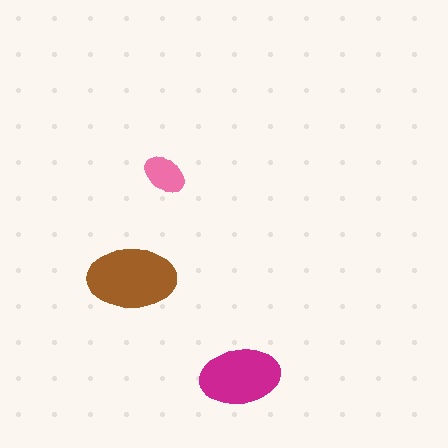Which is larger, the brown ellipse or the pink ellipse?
The brown one.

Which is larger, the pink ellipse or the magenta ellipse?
The magenta one.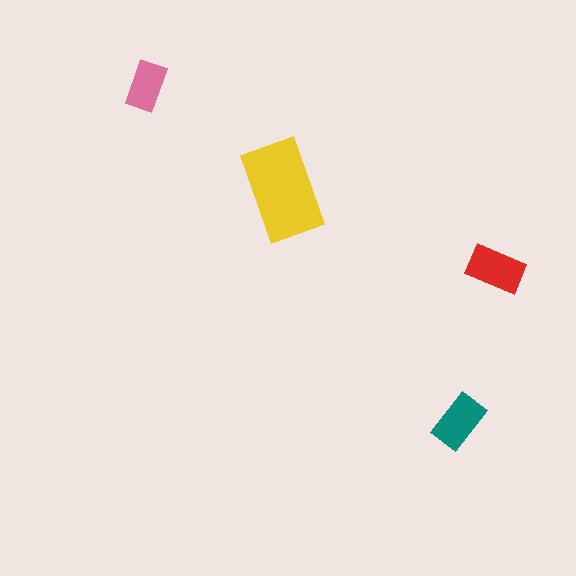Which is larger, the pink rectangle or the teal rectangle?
The teal one.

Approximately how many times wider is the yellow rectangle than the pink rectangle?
About 2 times wider.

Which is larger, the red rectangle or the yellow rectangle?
The yellow one.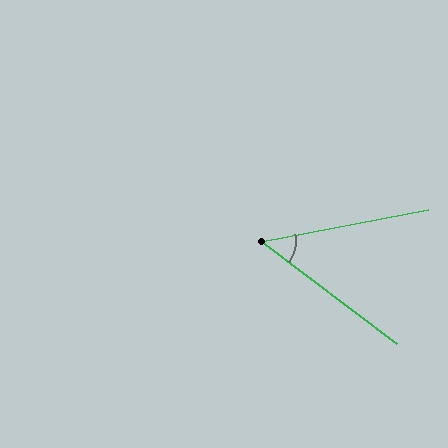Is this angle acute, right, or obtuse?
It is acute.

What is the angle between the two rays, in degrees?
Approximately 48 degrees.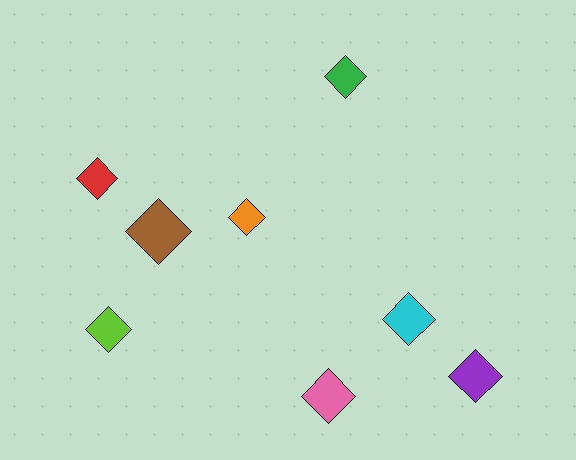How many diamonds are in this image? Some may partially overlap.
There are 8 diamonds.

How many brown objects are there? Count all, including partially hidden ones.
There is 1 brown object.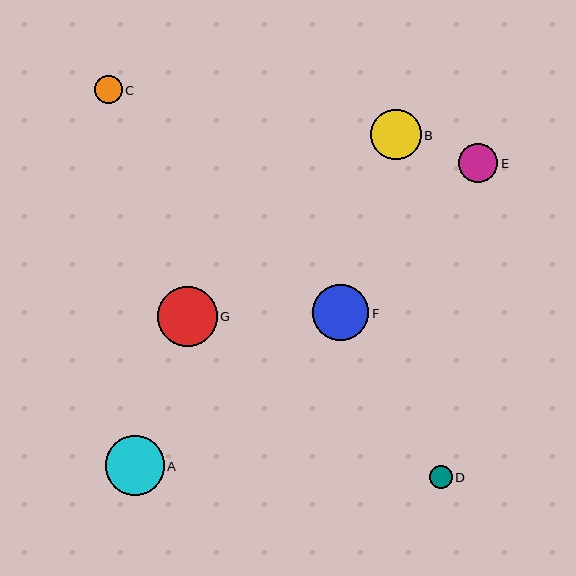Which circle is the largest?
Circle G is the largest with a size of approximately 60 pixels.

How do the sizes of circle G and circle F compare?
Circle G and circle F are approximately the same size.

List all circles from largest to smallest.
From largest to smallest: G, A, F, B, E, C, D.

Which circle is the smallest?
Circle D is the smallest with a size of approximately 23 pixels.